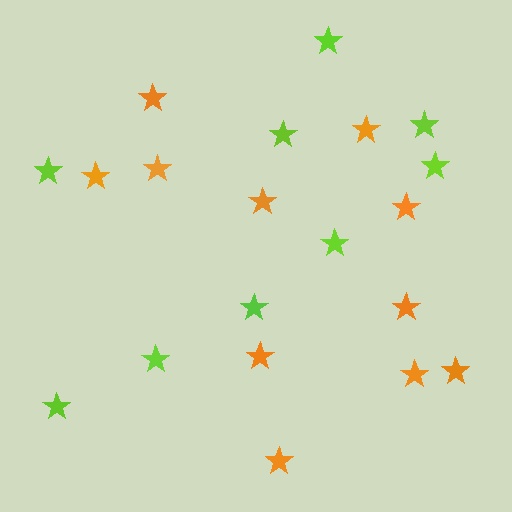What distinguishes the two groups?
There are 2 groups: one group of lime stars (9) and one group of orange stars (11).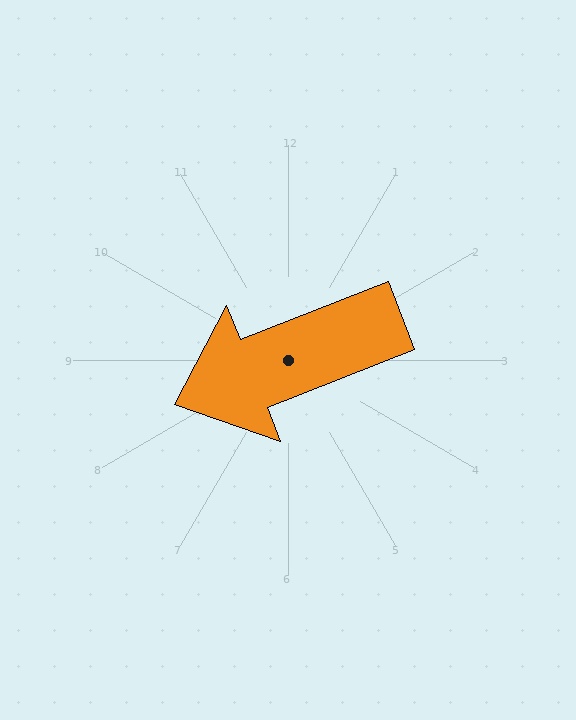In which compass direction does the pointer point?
West.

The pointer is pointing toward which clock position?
Roughly 8 o'clock.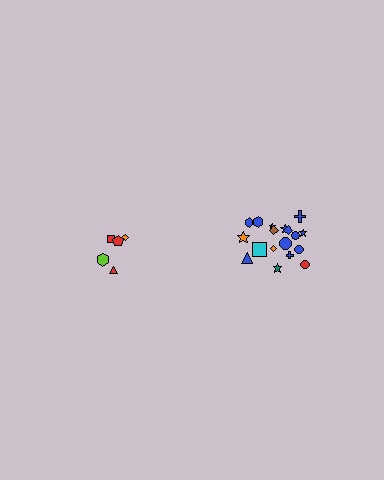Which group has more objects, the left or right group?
The right group.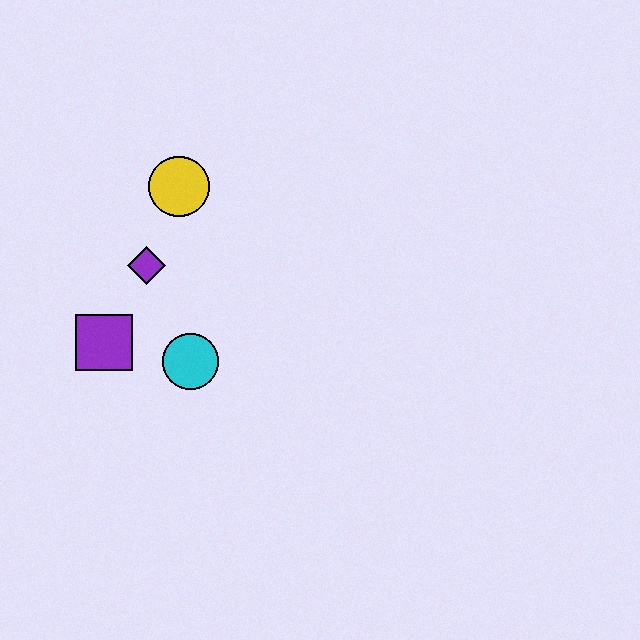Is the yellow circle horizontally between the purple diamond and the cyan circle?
Yes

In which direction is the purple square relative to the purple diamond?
The purple square is below the purple diamond.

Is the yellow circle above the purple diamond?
Yes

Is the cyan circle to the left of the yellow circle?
No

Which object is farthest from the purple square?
The yellow circle is farthest from the purple square.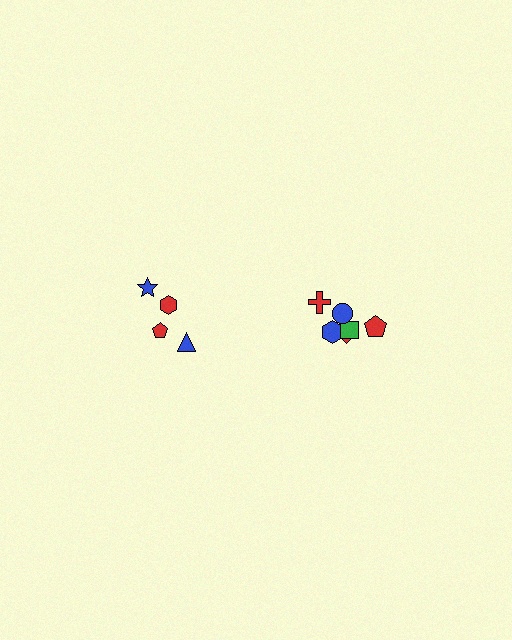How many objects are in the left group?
There are 4 objects.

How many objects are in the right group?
There are 6 objects.